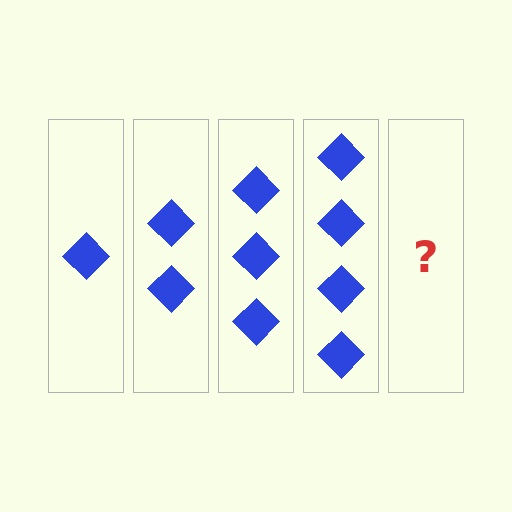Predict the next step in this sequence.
The next step is 5 diamonds.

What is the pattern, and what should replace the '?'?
The pattern is that each step adds one more diamond. The '?' should be 5 diamonds.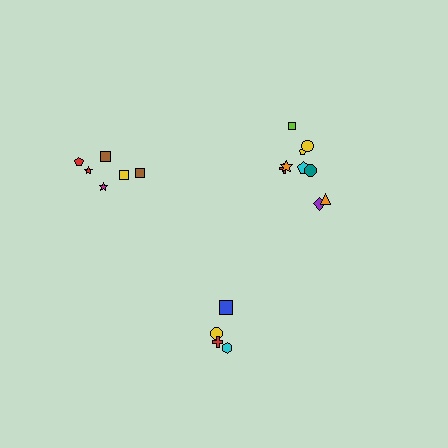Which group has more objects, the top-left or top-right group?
The top-right group.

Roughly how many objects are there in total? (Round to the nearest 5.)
Roughly 20 objects in total.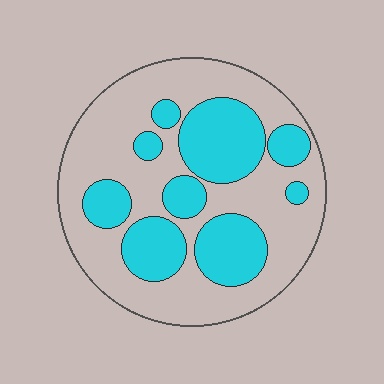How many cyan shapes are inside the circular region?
9.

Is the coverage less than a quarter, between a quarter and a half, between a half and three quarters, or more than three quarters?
Between a quarter and a half.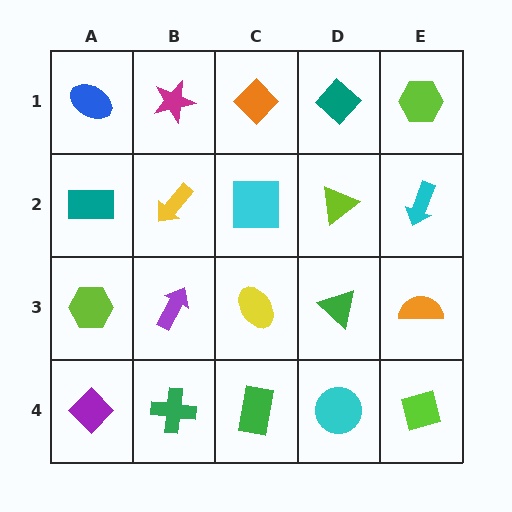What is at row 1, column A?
A blue ellipse.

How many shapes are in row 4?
5 shapes.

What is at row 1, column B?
A magenta star.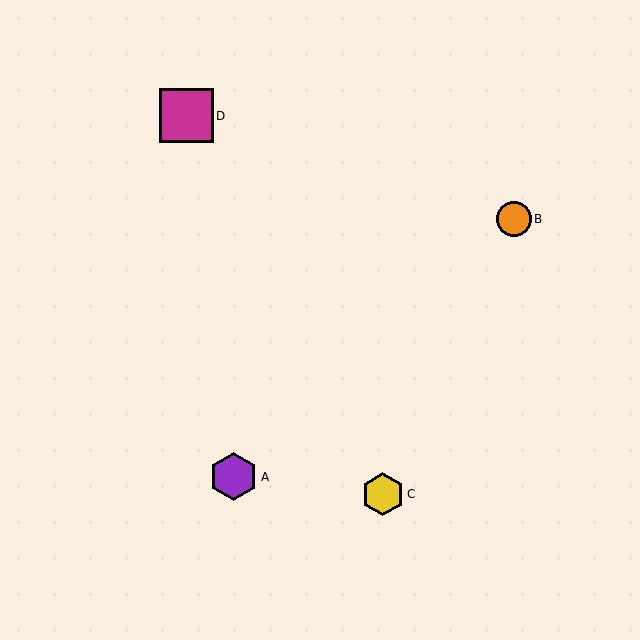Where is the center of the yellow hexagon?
The center of the yellow hexagon is at (383, 494).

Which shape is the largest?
The magenta square (labeled D) is the largest.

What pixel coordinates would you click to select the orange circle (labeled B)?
Click at (514, 219) to select the orange circle B.